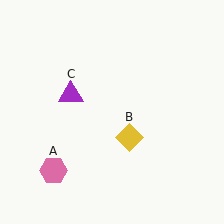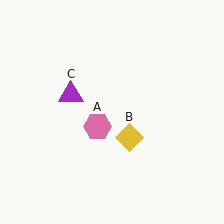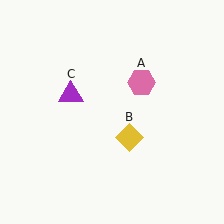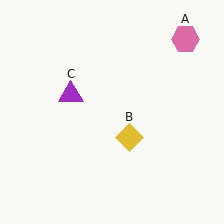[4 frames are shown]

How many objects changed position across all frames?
1 object changed position: pink hexagon (object A).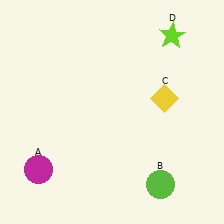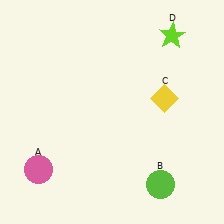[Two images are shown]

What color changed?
The circle (A) changed from magenta in Image 1 to pink in Image 2.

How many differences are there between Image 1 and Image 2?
There is 1 difference between the two images.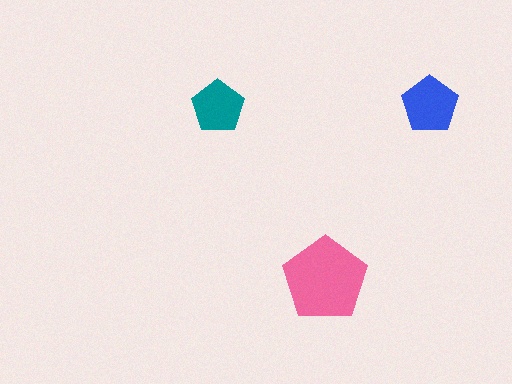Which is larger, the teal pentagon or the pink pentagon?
The pink one.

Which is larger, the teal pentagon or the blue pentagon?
The blue one.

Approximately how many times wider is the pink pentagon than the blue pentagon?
About 1.5 times wider.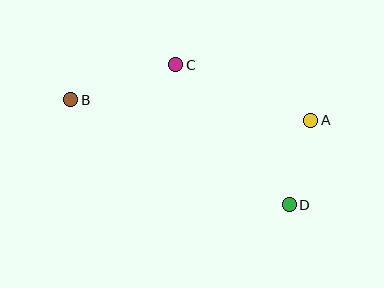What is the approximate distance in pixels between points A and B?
The distance between A and B is approximately 241 pixels.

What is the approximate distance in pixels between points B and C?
The distance between B and C is approximately 111 pixels.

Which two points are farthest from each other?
Points B and D are farthest from each other.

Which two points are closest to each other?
Points A and D are closest to each other.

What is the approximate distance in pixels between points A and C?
The distance between A and C is approximately 146 pixels.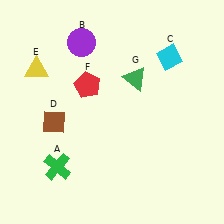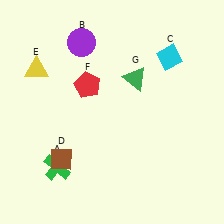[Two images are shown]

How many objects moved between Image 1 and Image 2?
1 object moved between the two images.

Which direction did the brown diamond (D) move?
The brown diamond (D) moved down.